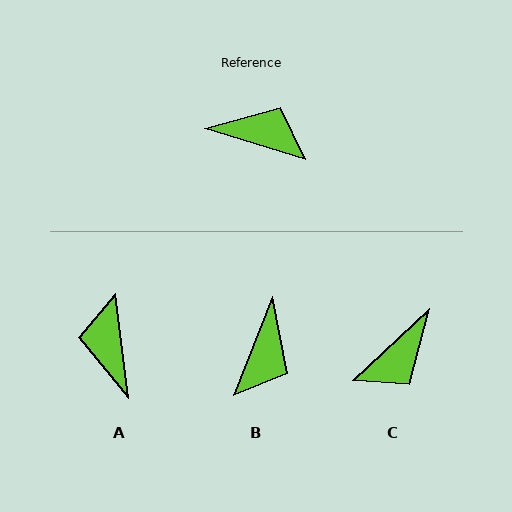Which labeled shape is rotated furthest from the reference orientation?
C, about 120 degrees away.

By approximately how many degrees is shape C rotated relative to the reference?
Approximately 120 degrees clockwise.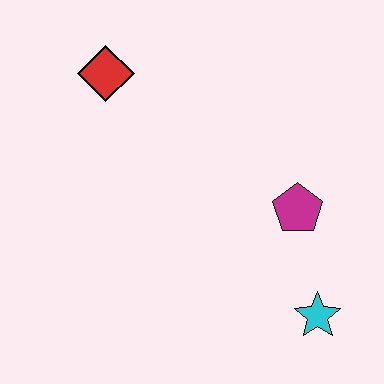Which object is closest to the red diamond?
The magenta pentagon is closest to the red diamond.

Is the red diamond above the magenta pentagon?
Yes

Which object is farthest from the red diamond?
The cyan star is farthest from the red diamond.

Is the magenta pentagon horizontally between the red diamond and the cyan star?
Yes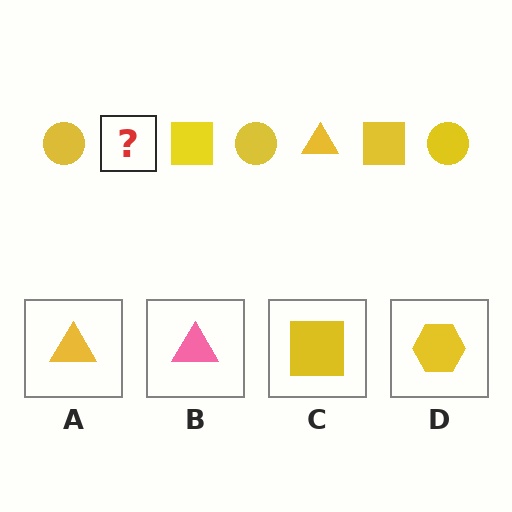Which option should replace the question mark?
Option A.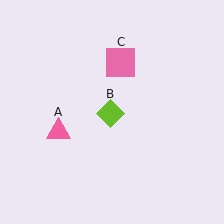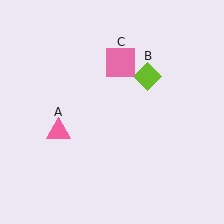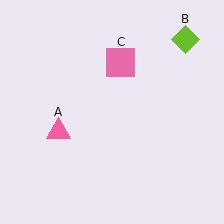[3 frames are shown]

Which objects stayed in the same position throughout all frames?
Pink triangle (object A) and pink square (object C) remained stationary.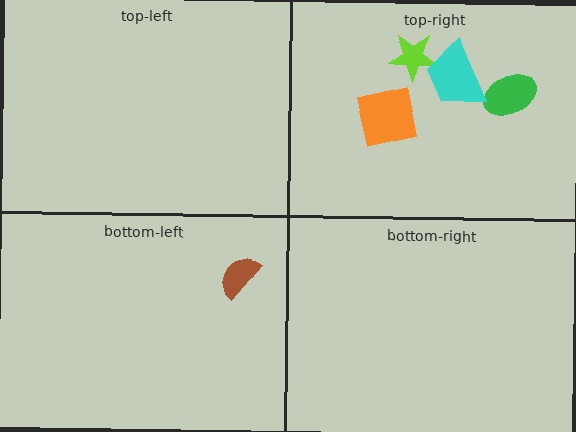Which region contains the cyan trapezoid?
The top-right region.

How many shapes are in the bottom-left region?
1.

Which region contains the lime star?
The top-right region.